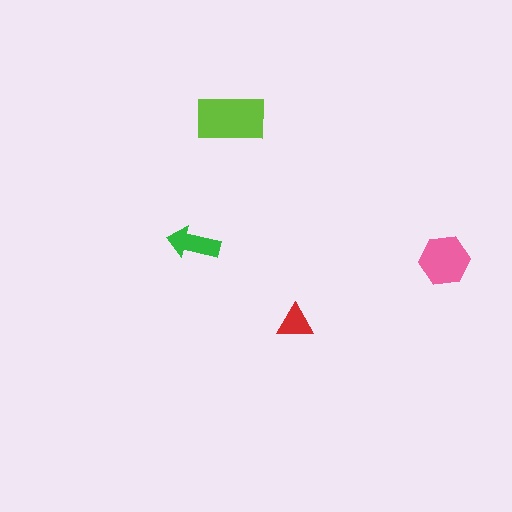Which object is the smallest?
The red triangle.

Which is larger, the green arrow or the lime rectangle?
The lime rectangle.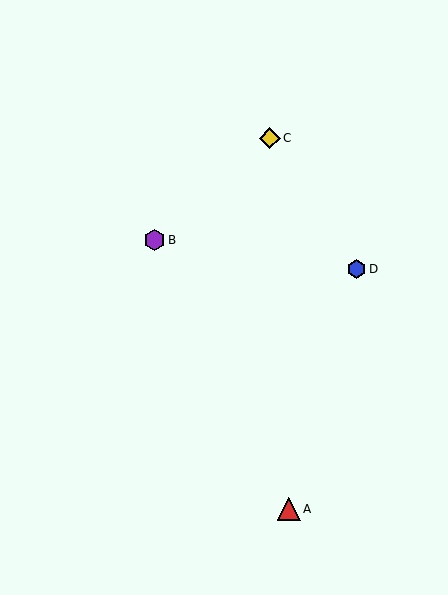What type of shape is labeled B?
Shape B is a purple hexagon.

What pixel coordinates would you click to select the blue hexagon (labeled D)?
Click at (357, 269) to select the blue hexagon D.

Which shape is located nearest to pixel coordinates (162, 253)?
The purple hexagon (labeled B) at (154, 240) is nearest to that location.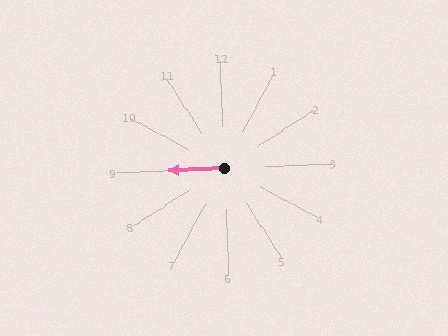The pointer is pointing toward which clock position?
Roughly 9 o'clock.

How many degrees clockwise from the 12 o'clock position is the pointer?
Approximately 270 degrees.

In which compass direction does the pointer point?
West.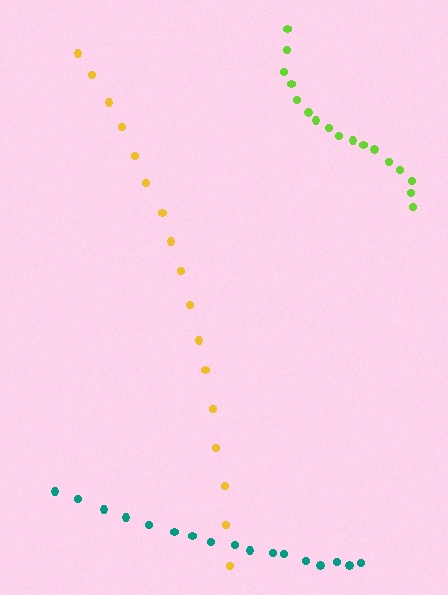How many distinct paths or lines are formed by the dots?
There are 3 distinct paths.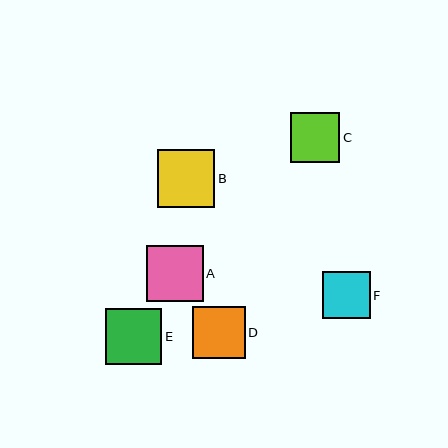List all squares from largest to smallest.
From largest to smallest: B, A, E, D, C, F.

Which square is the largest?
Square B is the largest with a size of approximately 57 pixels.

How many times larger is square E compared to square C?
Square E is approximately 1.1 times the size of square C.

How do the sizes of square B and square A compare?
Square B and square A are approximately the same size.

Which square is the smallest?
Square F is the smallest with a size of approximately 47 pixels.